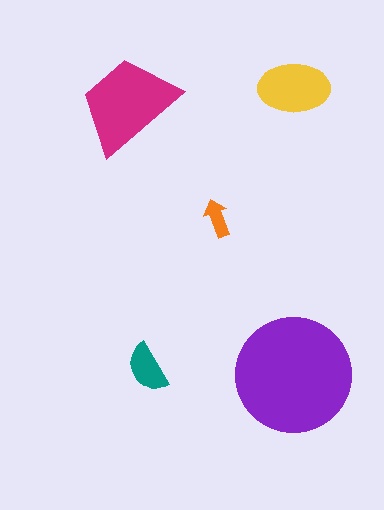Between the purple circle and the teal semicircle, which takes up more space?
The purple circle.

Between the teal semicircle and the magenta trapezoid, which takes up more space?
The magenta trapezoid.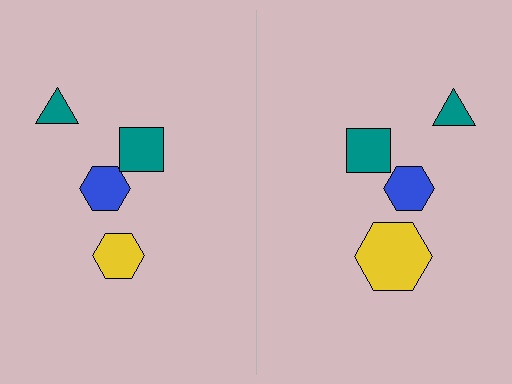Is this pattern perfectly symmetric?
No, the pattern is not perfectly symmetric. The yellow hexagon on the right side has a different size than its mirror counterpart.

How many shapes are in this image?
There are 8 shapes in this image.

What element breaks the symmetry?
The yellow hexagon on the right side has a different size than its mirror counterpart.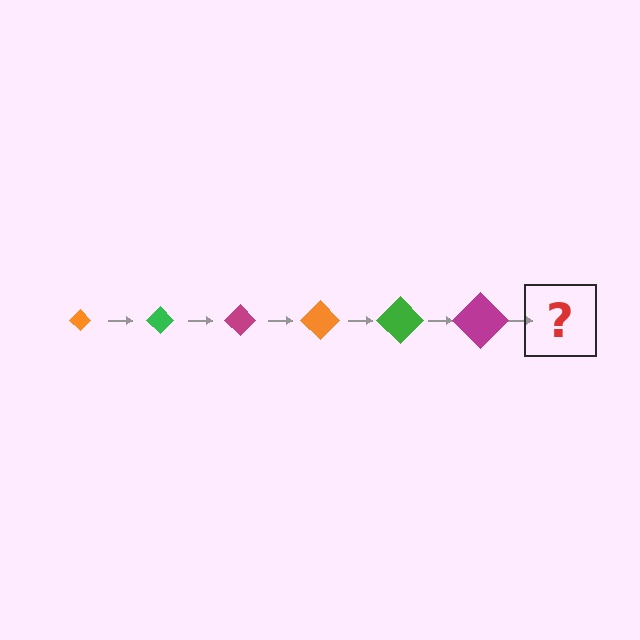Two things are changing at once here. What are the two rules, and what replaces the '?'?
The two rules are that the diamond grows larger each step and the color cycles through orange, green, and magenta. The '?' should be an orange diamond, larger than the previous one.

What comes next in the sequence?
The next element should be an orange diamond, larger than the previous one.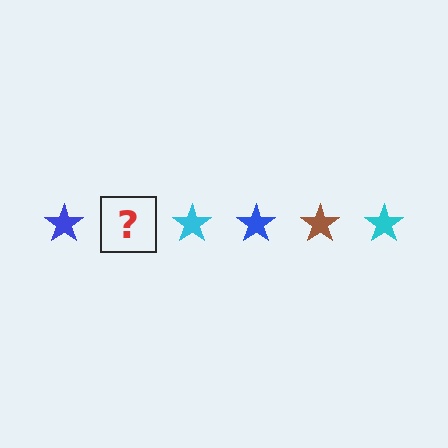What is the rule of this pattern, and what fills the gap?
The rule is that the pattern cycles through blue, brown, cyan stars. The gap should be filled with a brown star.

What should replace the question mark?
The question mark should be replaced with a brown star.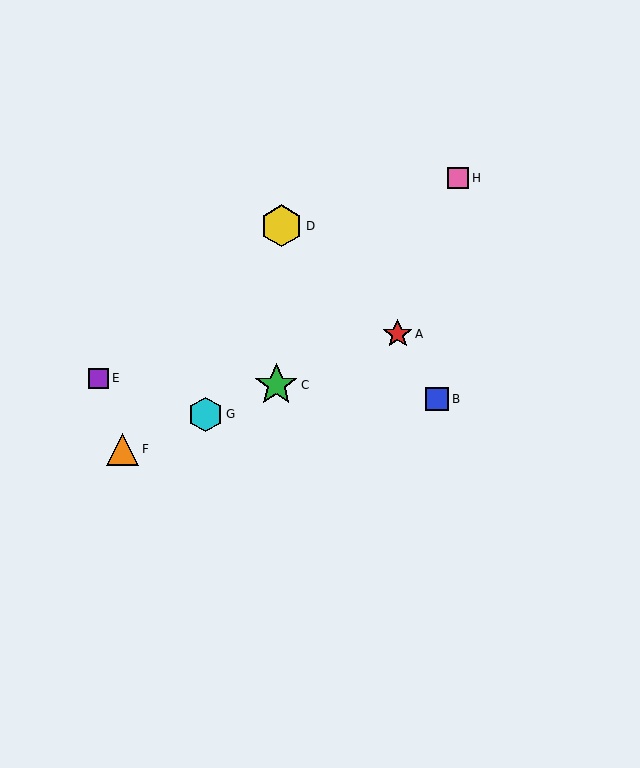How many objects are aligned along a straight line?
4 objects (A, C, F, G) are aligned along a straight line.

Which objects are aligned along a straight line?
Objects A, C, F, G are aligned along a straight line.